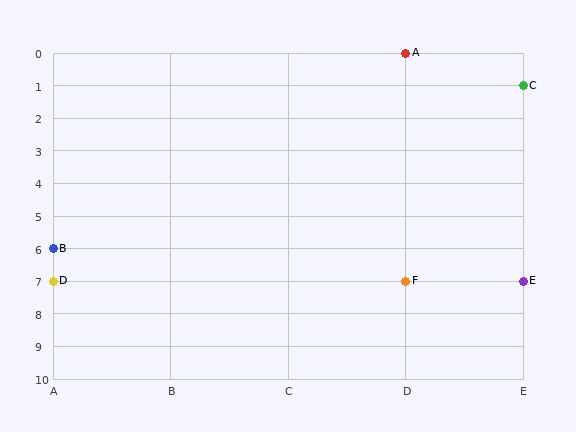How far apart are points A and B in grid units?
Points A and B are 3 columns and 6 rows apart (about 6.7 grid units diagonally).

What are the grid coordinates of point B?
Point B is at grid coordinates (A, 6).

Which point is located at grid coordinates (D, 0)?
Point A is at (D, 0).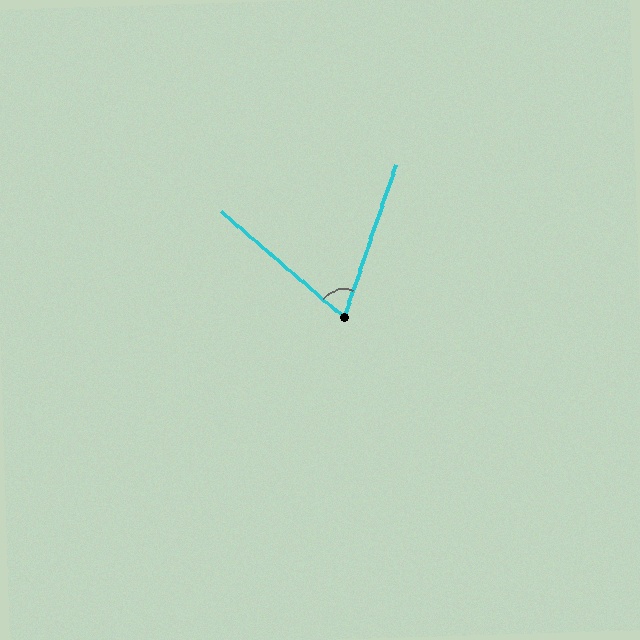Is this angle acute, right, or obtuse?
It is acute.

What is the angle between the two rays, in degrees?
Approximately 68 degrees.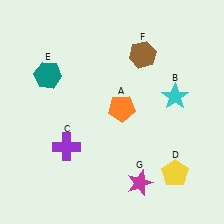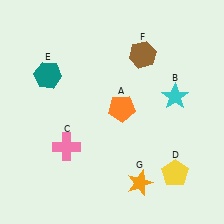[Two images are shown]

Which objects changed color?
C changed from purple to pink. G changed from magenta to orange.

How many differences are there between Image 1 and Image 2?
There are 2 differences between the two images.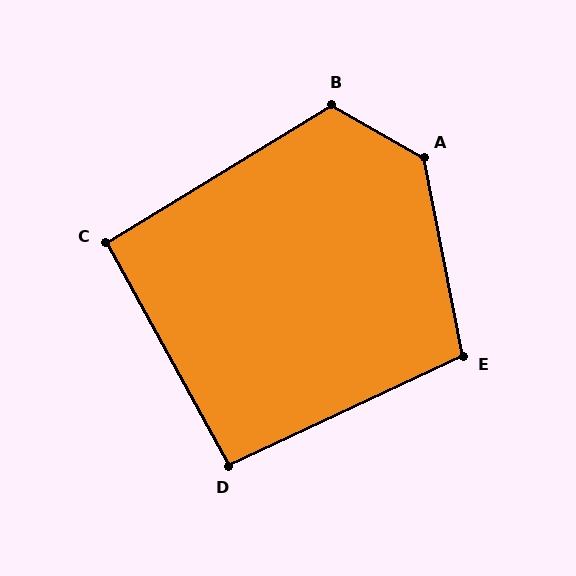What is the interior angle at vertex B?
Approximately 119 degrees (obtuse).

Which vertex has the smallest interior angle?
C, at approximately 93 degrees.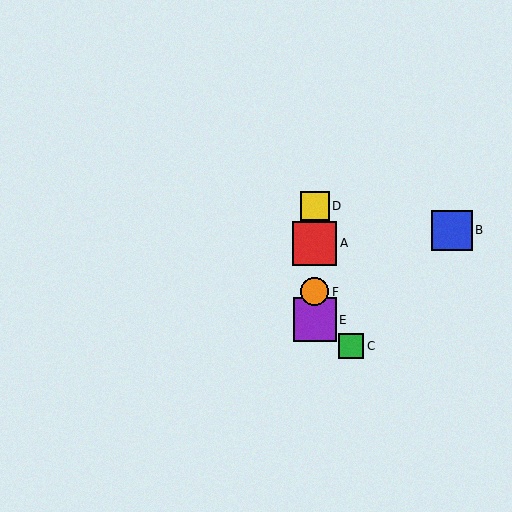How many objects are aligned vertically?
4 objects (A, D, E, F) are aligned vertically.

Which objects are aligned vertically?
Objects A, D, E, F are aligned vertically.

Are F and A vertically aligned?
Yes, both are at x≈315.